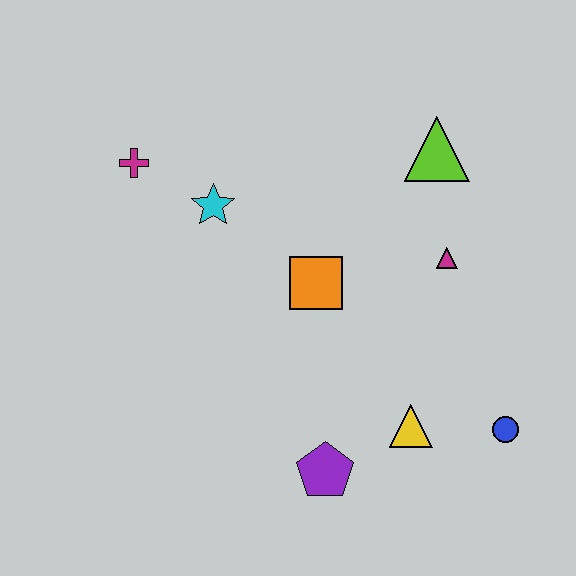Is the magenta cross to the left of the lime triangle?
Yes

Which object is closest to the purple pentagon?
The yellow triangle is closest to the purple pentagon.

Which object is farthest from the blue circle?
The magenta cross is farthest from the blue circle.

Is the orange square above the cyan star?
No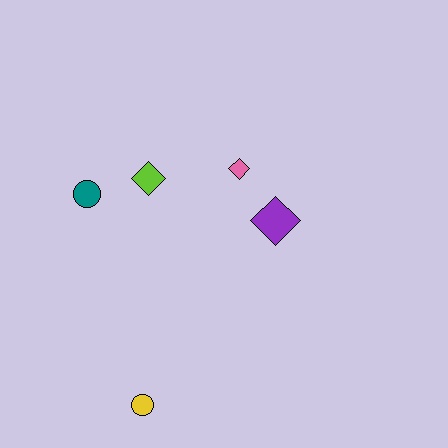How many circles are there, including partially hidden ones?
There are 2 circles.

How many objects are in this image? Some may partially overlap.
There are 5 objects.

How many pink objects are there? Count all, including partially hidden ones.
There is 1 pink object.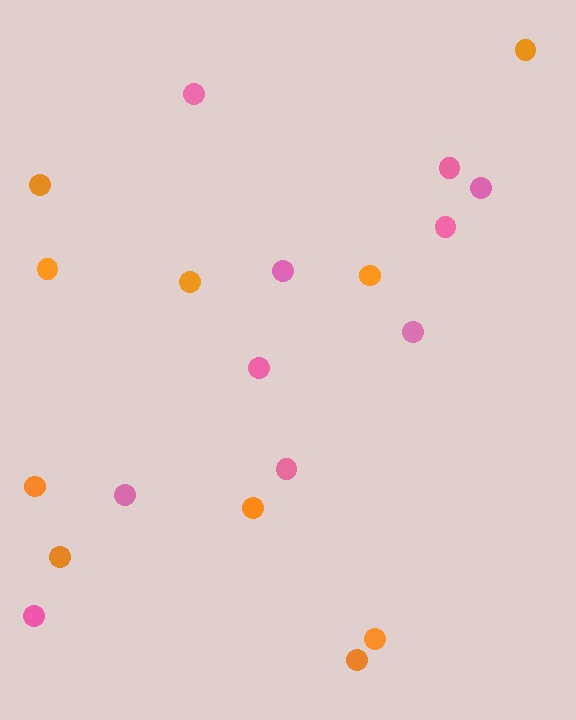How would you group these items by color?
There are 2 groups: one group of pink circles (10) and one group of orange circles (10).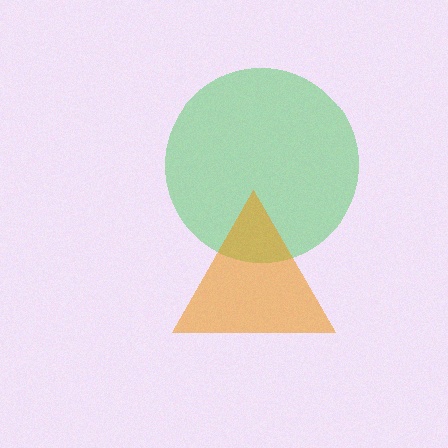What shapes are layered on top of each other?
The layered shapes are: a green circle, an orange triangle.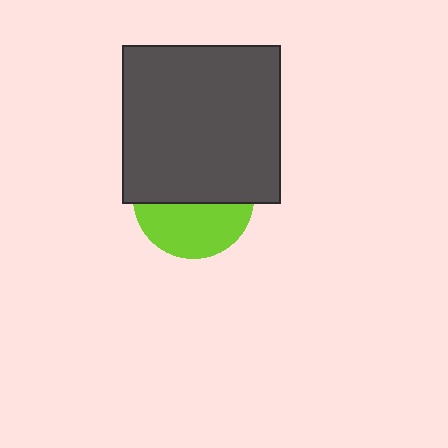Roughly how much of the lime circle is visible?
A small part of it is visible (roughly 44%).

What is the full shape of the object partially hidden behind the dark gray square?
The partially hidden object is a lime circle.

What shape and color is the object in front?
The object in front is a dark gray square.